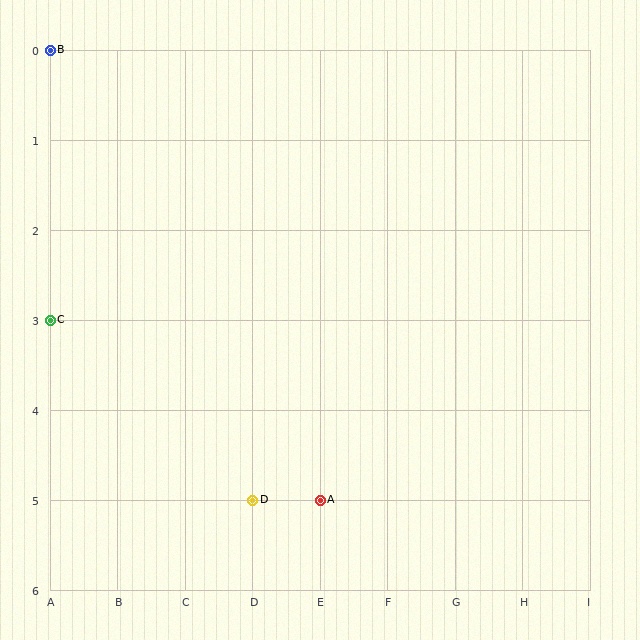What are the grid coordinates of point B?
Point B is at grid coordinates (A, 0).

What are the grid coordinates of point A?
Point A is at grid coordinates (E, 5).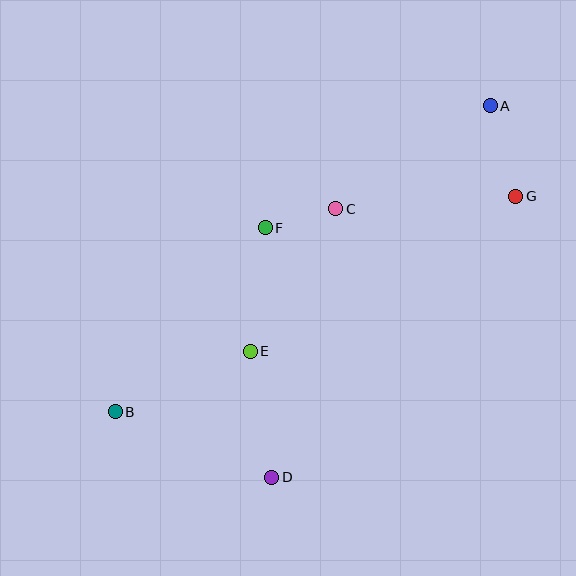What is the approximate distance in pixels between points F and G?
The distance between F and G is approximately 253 pixels.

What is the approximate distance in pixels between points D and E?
The distance between D and E is approximately 128 pixels.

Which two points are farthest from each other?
Points A and B are farthest from each other.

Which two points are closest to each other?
Points C and F are closest to each other.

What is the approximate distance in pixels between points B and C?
The distance between B and C is approximately 300 pixels.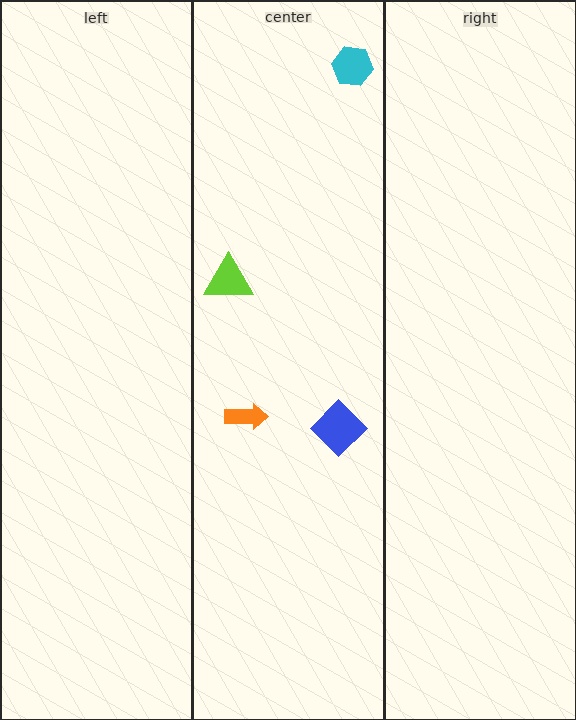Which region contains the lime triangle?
The center region.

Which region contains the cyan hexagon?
The center region.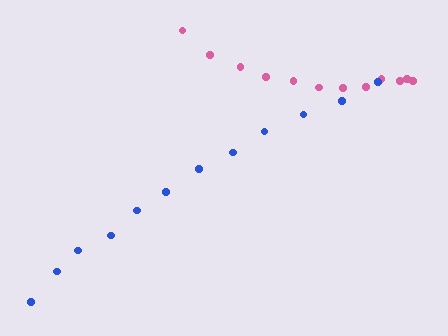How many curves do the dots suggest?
There are 2 distinct paths.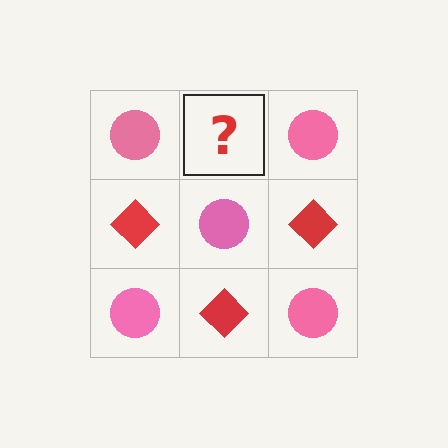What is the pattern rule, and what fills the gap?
The rule is that it alternates pink circle and red diamond in a checkerboard pattern. The gap should be filled with a red diamond.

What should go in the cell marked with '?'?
The missing cell should contain a red diamond.